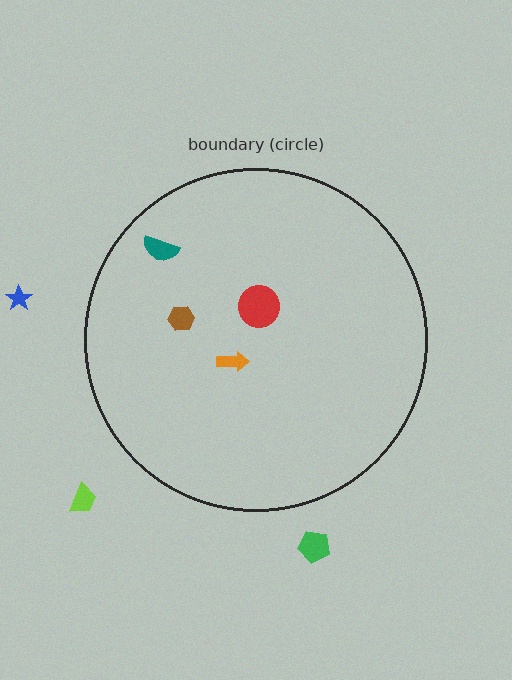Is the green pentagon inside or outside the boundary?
Outside.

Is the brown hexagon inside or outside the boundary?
Inside.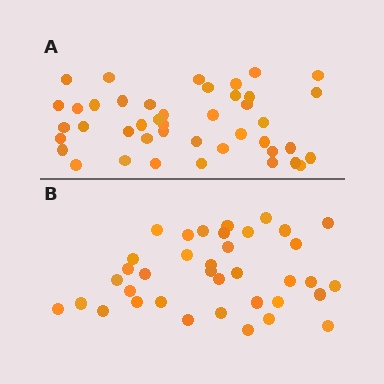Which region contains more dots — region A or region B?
Region A (the top region) has more dots.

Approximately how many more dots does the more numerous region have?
Region A has about 6 more dots than region B.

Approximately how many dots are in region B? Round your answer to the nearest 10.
About 40 dots. (The exact count is 37, which rounds to 40.)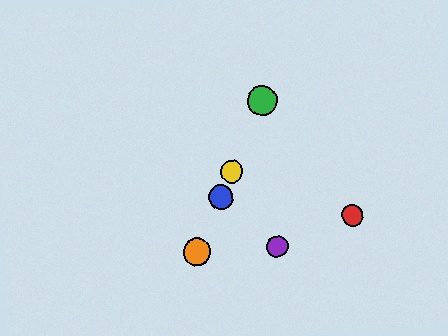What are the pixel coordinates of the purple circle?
The purple circle is at (277, 247).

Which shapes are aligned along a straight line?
The blue circle, the green circle, the yellow circle, the orange circle are aligned along a straight line.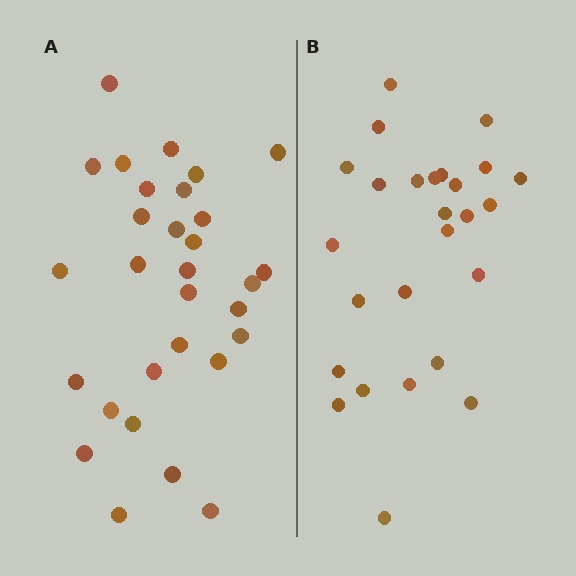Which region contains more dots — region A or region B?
Region A (the left region) has more dots.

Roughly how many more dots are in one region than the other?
Region A has about 4 more dots than region B.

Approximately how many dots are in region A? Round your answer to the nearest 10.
About 30 dots.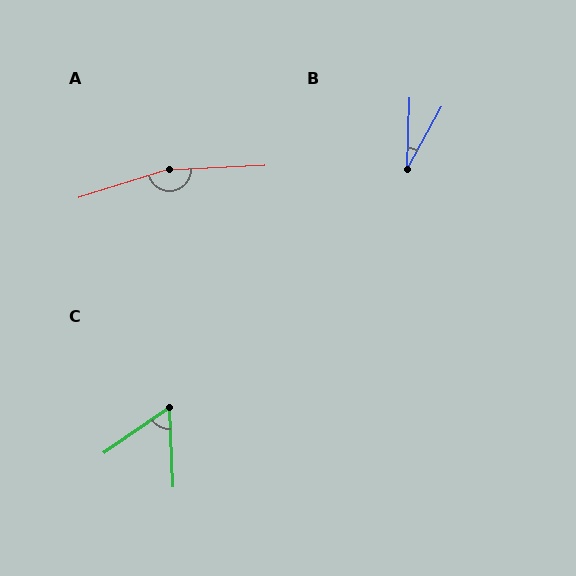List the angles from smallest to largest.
B (27°), C (58°), A (165°).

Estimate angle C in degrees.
Approximately 58 degrees.